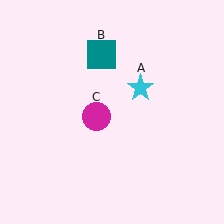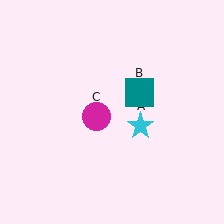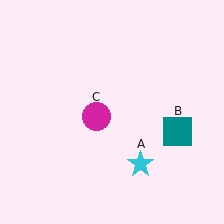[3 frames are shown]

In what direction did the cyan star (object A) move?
The cyan star (object A) moved down.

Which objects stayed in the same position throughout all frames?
Magenta circle (object C) remained stationary.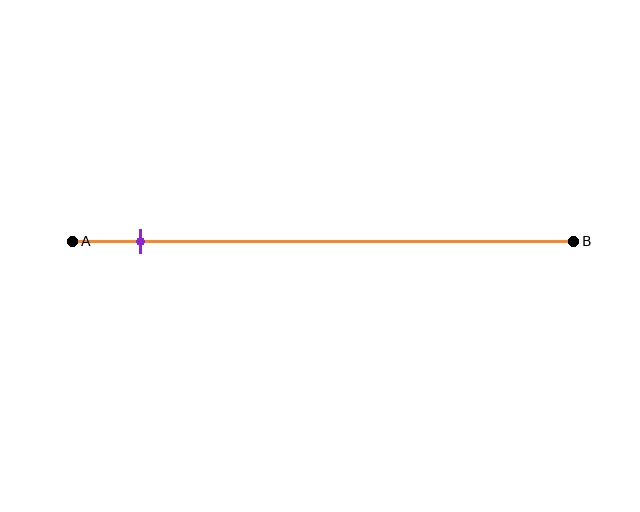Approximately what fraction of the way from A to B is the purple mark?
The purple mark is approximately 15% of the way from A to B.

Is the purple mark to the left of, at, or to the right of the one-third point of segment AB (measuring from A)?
The purple mark is to the left of the one-third point of segment AB.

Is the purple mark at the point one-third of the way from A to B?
No, the mark is at about 15% from A, not at the 33% one-third point.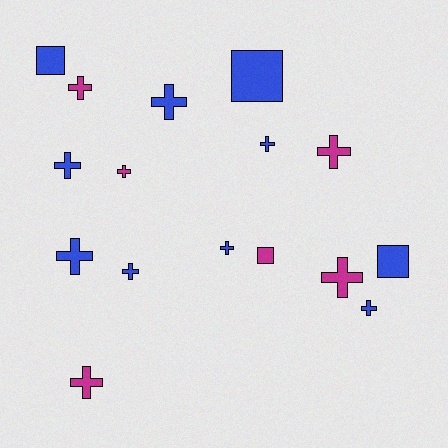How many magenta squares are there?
There is 1 magenta square.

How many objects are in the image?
There are 16 objects.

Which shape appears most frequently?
Cross, with 12 objects.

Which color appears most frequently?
Blue, with 10 objects.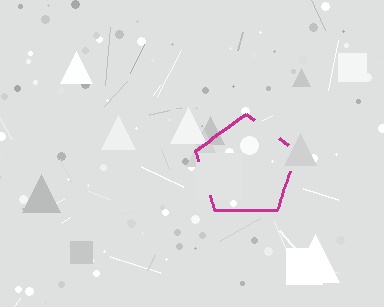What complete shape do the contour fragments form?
The contour fragments form a pentagon.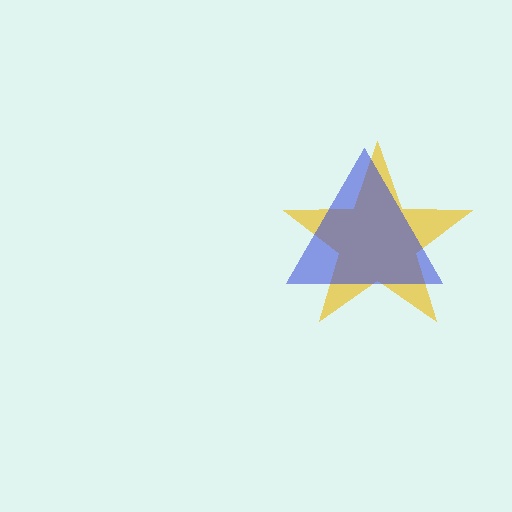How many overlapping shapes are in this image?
There are 2 overlapping shapes in the image.